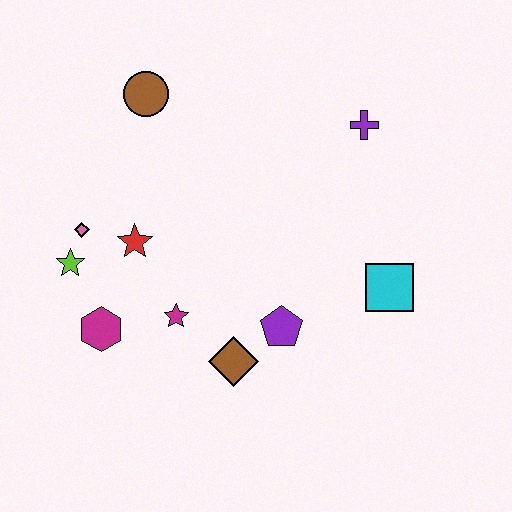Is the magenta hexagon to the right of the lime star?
Yes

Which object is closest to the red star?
The pink diamond is closest to the red star.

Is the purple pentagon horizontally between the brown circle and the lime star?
No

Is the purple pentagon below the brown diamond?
No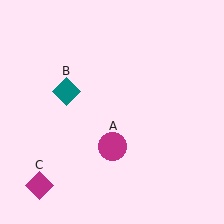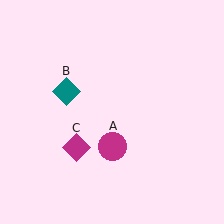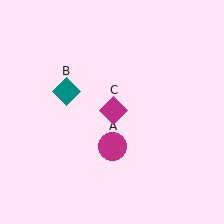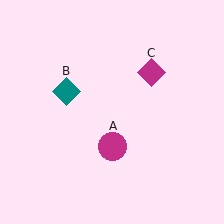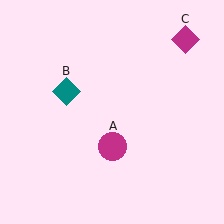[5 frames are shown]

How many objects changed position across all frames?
1 object changed position: magenta diamond (object C).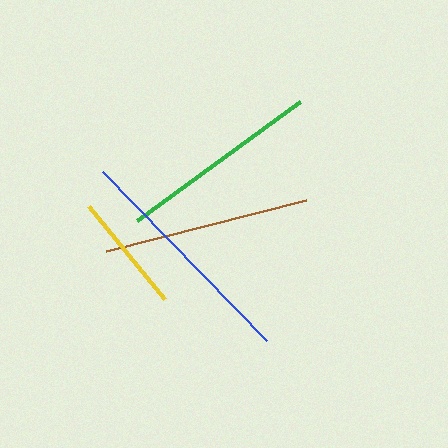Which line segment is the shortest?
The yellow line is the shortest at approximately 121 pixels.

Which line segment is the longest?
The blue line is the longest at approximately 235 pixels.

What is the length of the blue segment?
The blue segment is approximately 235 pixels long.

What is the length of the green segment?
The green segment is approximately 202 pixels long.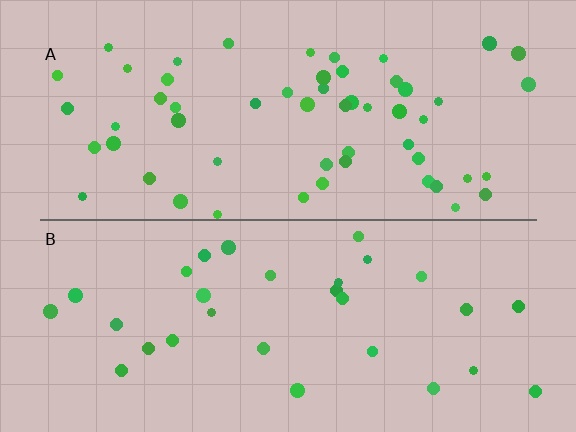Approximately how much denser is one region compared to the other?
Approximately 1.9× — region A over region B.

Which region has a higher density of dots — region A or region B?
A (the top).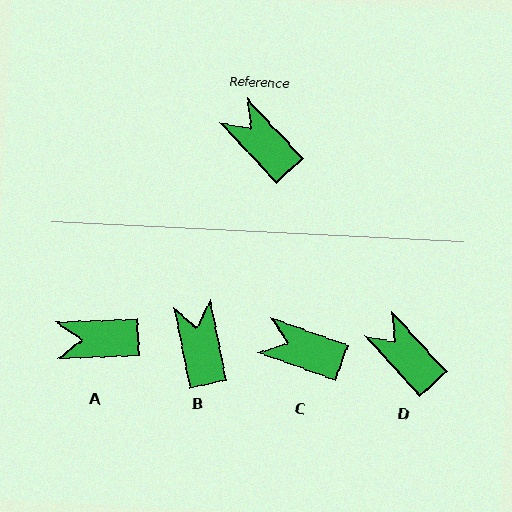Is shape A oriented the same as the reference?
No, it is off by about 50 degrees.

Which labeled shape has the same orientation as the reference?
D.